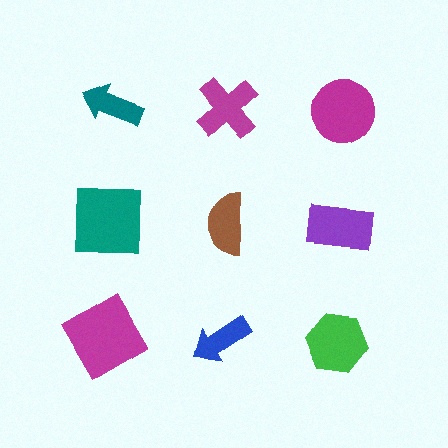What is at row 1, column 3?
A magenta circle.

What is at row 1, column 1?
A teal arrow.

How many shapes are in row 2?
3 shapes.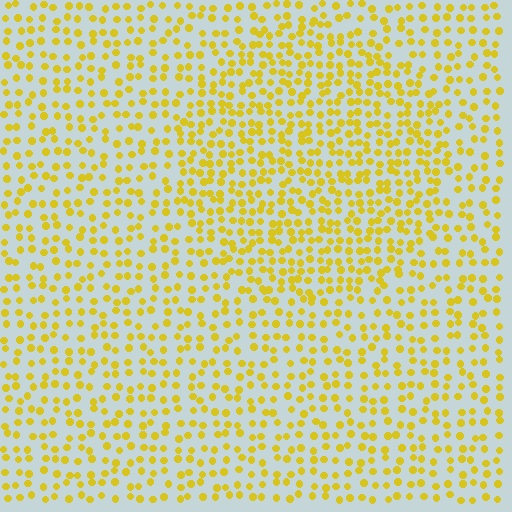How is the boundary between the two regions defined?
The boundary is defined by a change in element density (approximately 1.6x ratio). All elements are the same color, size, and shape.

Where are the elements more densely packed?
The elements are more densely packed inside the circle boundary.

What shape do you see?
I see a circle.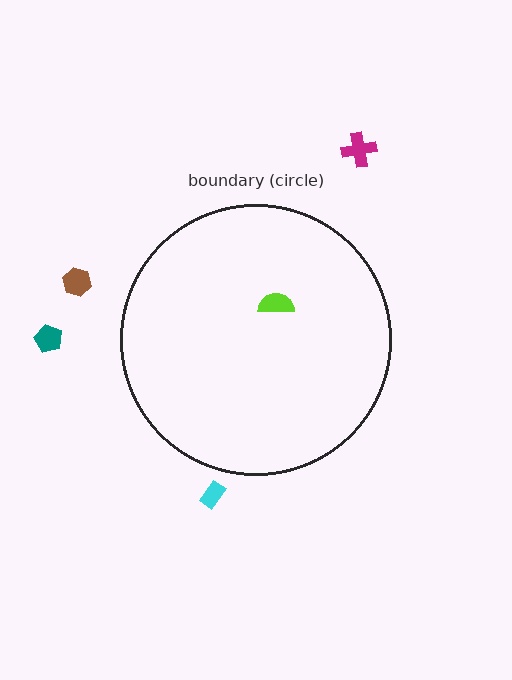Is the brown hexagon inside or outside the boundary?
Outside.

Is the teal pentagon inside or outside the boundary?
Outside.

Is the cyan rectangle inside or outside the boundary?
Outside.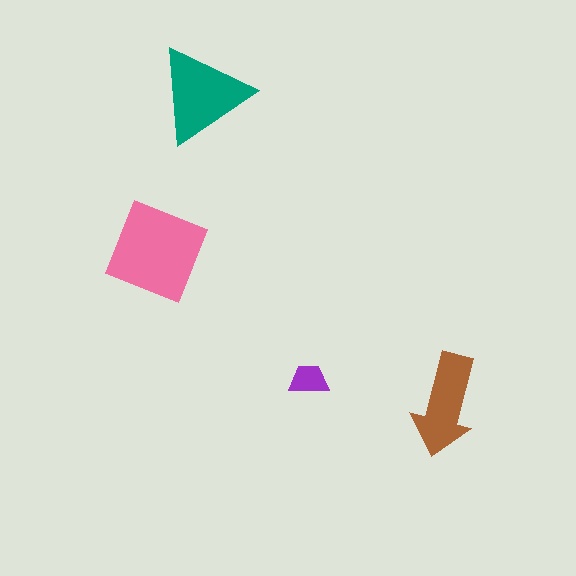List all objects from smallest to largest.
The purple trapezoid, the brown arrow, the teal triangle, the pink square.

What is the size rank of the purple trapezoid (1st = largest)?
4th.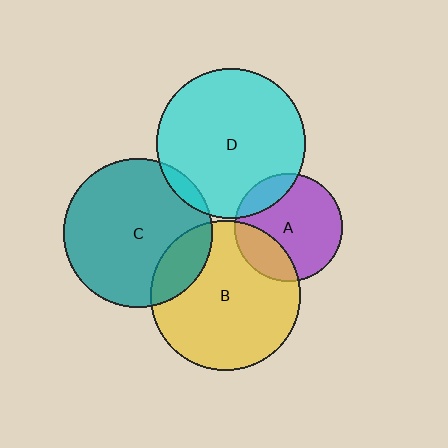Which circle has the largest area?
Circle B (yellow).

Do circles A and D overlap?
Yes.